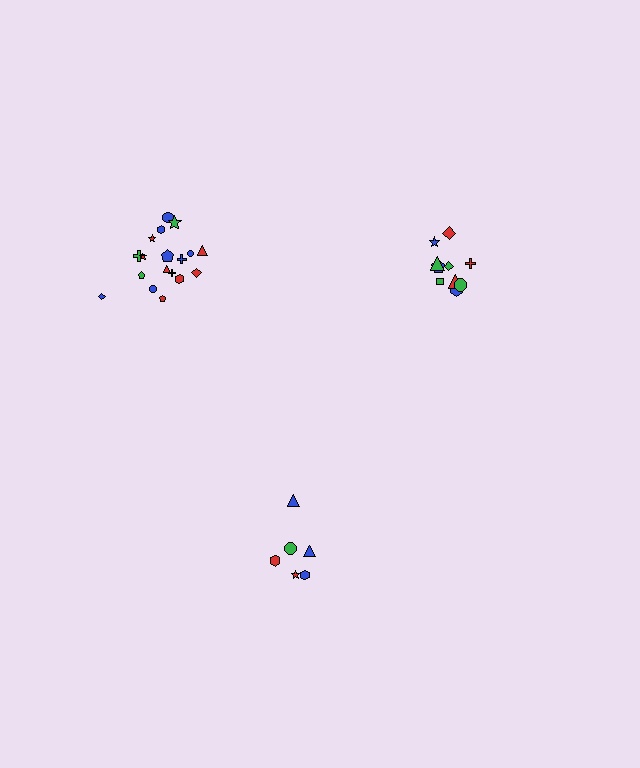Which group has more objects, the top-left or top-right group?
The top-left group.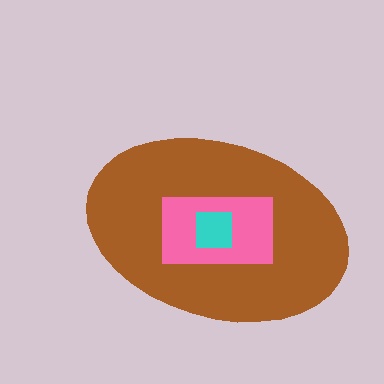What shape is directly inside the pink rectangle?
The cyan square.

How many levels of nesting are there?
3.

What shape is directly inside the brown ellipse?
The pink rectangle.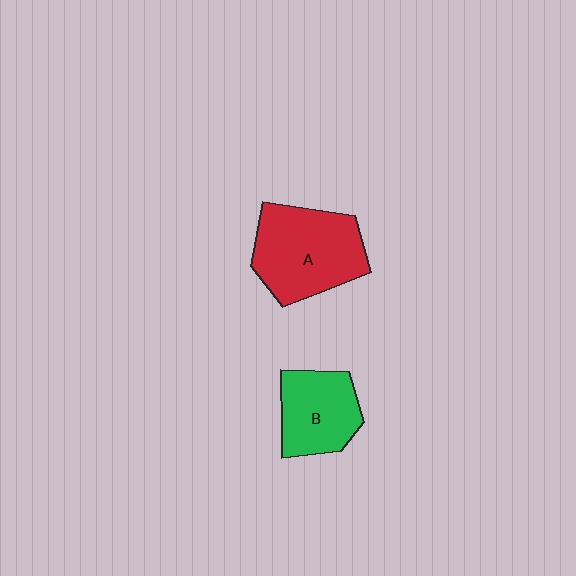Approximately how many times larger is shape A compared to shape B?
Approximately 1.4 times.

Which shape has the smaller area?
Shape B (green).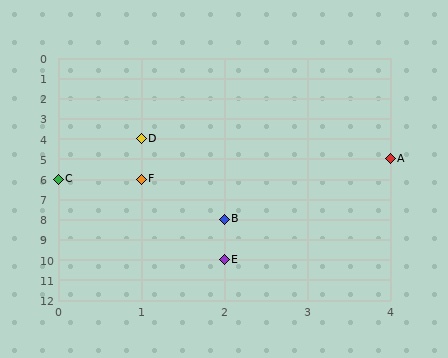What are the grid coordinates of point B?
Point B is at grid coordinates (2, 8).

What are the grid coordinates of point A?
Point A is at grid coordinates (4, 5).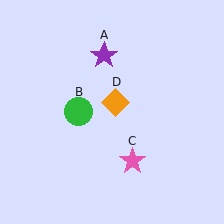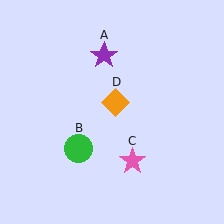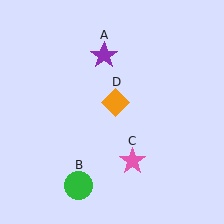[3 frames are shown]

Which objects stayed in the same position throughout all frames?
Purple star (object A) and pink star (object C) and orange diamond (object D) remained stationary.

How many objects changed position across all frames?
1 object changed position: green circle (object B).